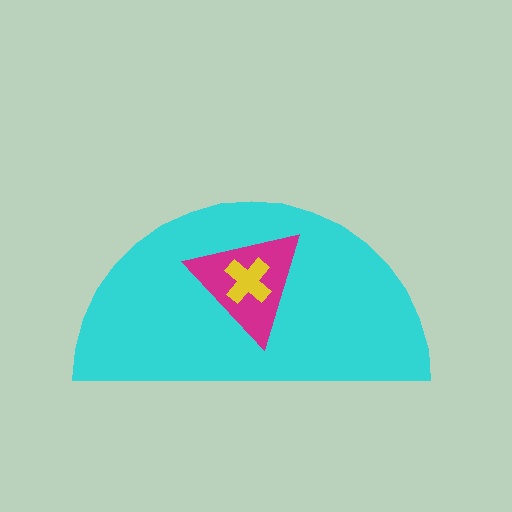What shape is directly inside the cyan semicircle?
The magenta triangle.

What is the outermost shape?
The cyan semicircle.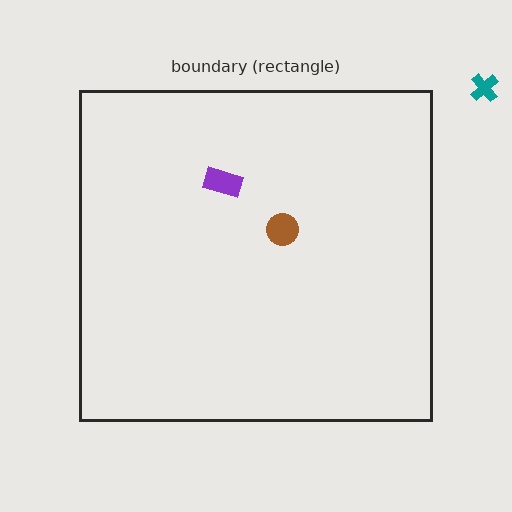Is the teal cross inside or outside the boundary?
Outside.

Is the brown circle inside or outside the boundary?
Inside.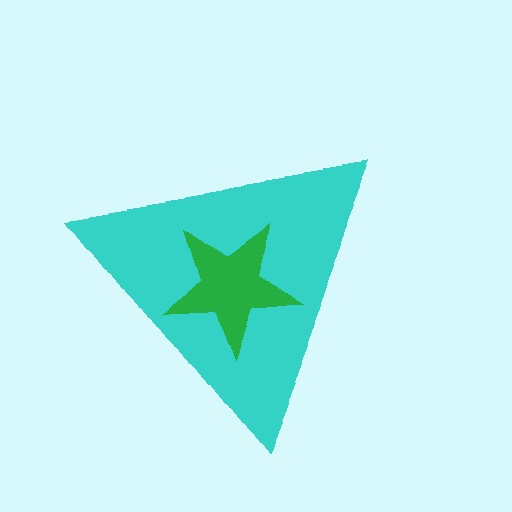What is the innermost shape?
The green star.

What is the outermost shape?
The cyan triangle.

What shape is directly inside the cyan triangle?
The green star.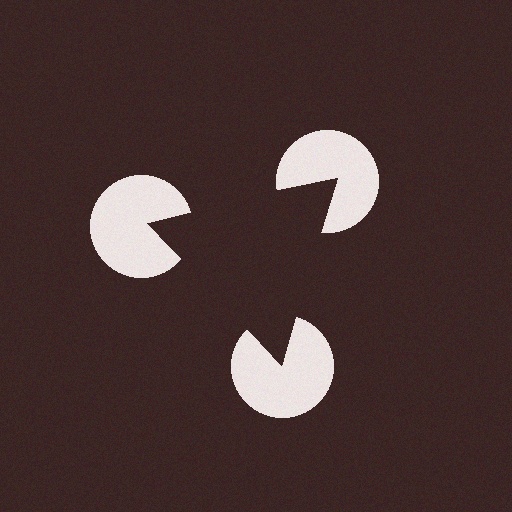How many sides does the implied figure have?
3 sides.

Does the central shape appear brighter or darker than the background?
It typically appears slightly darker than the background, even though no actual brightness change is drawn.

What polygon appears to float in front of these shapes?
An illusory triangle — its edges are inferred from the aligned wedge cuts in the pac-man discs, not physically drawn.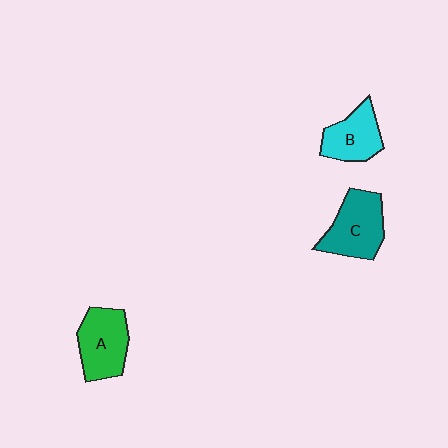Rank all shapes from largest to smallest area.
From largest to smallest: C (teal), A (green), B (cyan).